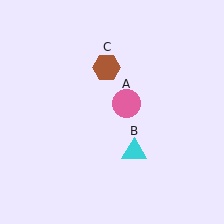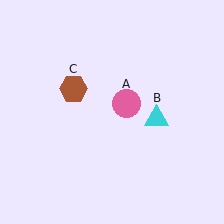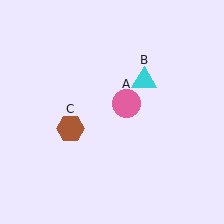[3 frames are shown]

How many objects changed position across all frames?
2 objects changed position: cyan triangle (object B), brown hexagon (object C).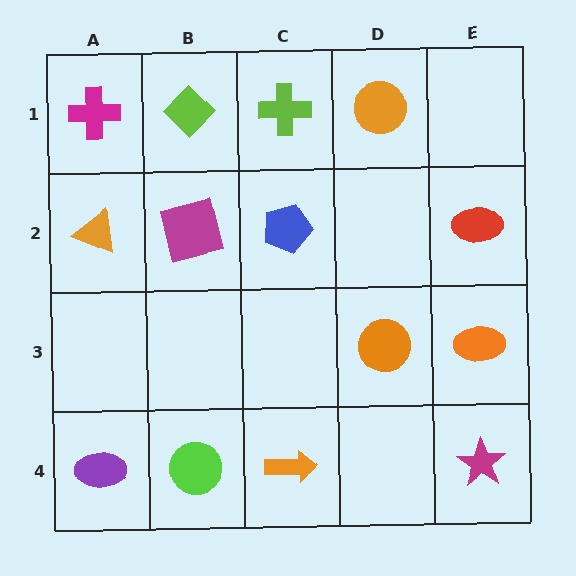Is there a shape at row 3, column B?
No, that cell is empty.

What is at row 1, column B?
A lime diamond.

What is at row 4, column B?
A lime circle.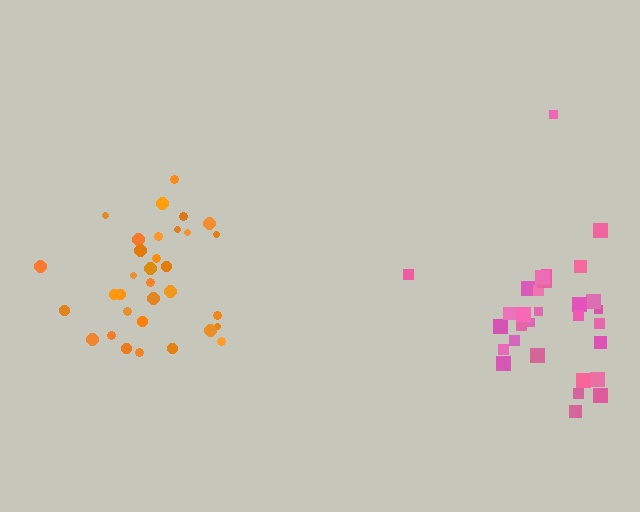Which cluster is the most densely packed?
Orange.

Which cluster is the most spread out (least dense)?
Pink.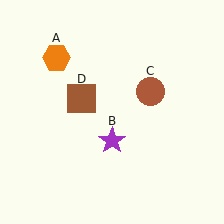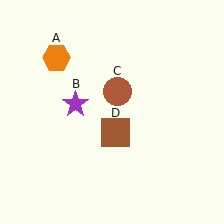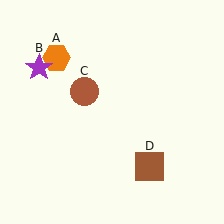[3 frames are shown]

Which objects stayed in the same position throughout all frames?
Orange hexagon (object A) remained stationary.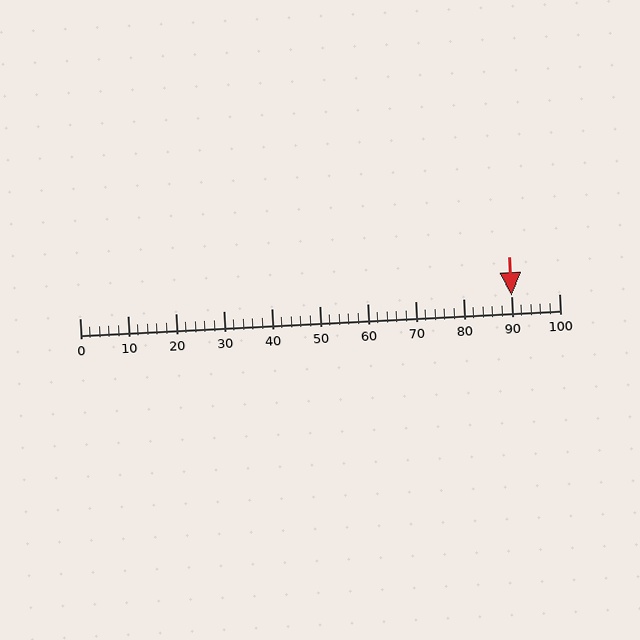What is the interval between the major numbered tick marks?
The major tick marks are spaced 10 units apart.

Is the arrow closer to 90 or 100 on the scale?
The arrow is closer to 90.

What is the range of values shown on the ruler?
The ruler shows values from 0 to 100.